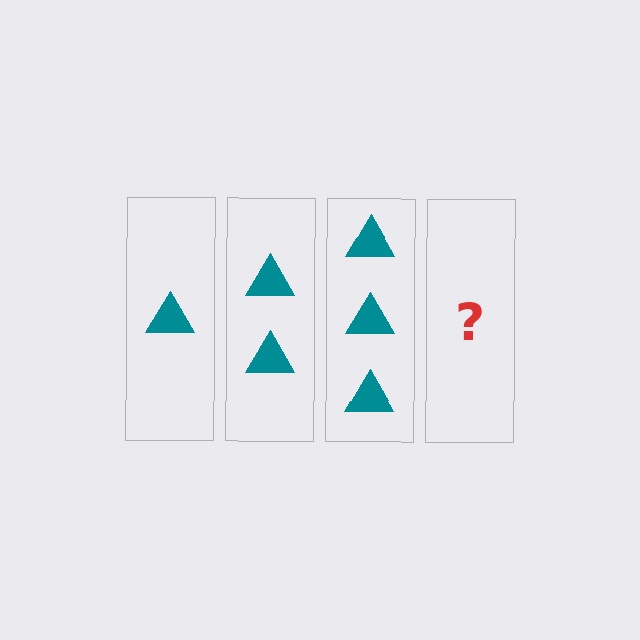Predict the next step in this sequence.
The next step is 4 triangles.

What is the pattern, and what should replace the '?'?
The pattern is that each step adds one more triangle. The '?' should be 4 triangles.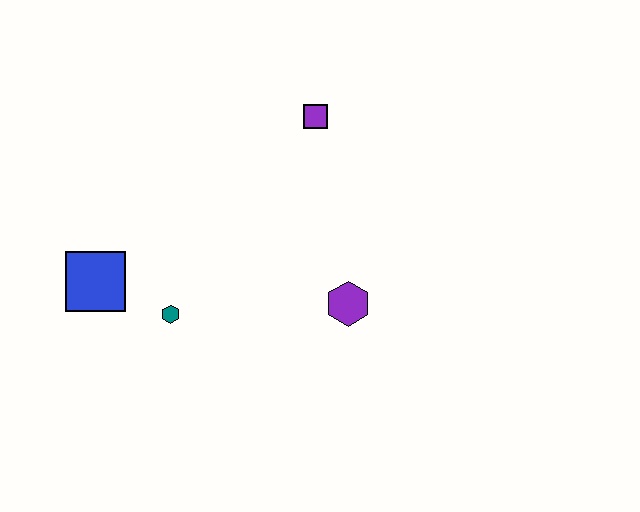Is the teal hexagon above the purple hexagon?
No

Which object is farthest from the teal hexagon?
The purple square is farthest from the teal hexagon.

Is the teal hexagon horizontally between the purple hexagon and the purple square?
No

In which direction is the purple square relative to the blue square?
The purple square is to the right of the blue square.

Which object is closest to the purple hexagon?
The teal hexagon is closest to the purple hexagon.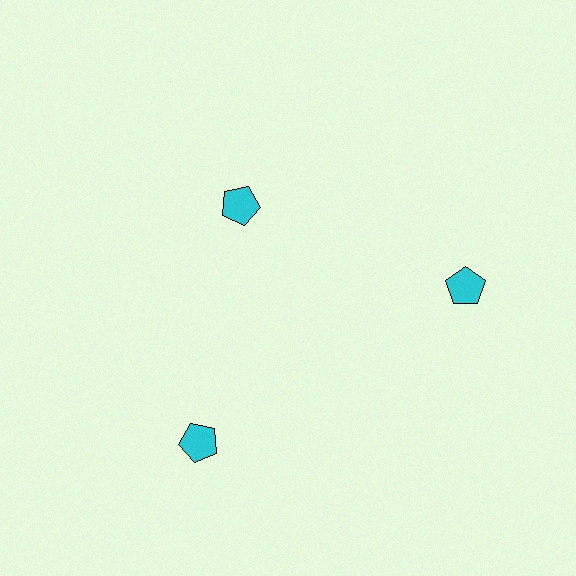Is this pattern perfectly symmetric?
No. The 3 cyan pentagons are arranged in a ring, but one element near the 11 o'clock position is pulled inward toward the center, breaking the 3-fold rotational symmetry.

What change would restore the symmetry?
The symmetry would be restored by moving it outward, back onto the ring so that all 3 pentagons sit at equal angles and equal distance from the center.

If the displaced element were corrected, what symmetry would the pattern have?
It would have 3-fold rotational symmetry — the pattern would map onto itself every 120 degrees.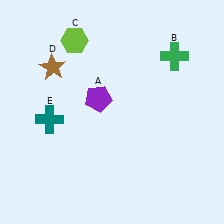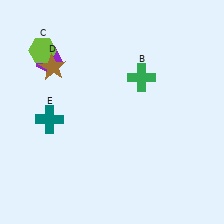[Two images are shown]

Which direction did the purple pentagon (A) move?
The purple pentagon (A) moved left.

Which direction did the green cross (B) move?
The green cross (B) moved left.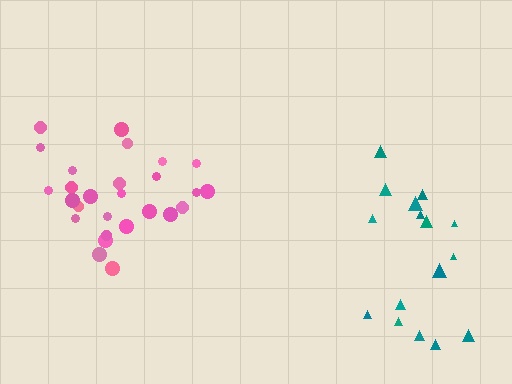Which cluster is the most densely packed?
Pink.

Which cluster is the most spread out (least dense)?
Teal.